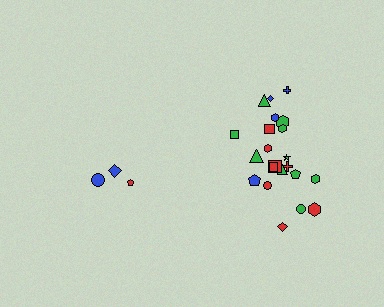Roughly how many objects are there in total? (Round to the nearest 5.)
Roughly 25 objects in total.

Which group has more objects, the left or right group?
The right group.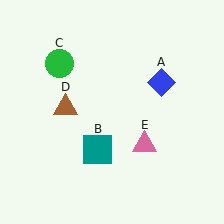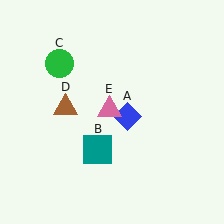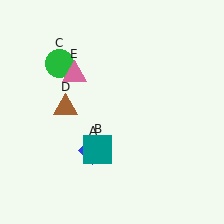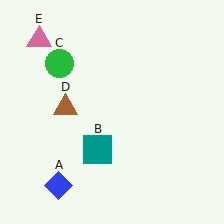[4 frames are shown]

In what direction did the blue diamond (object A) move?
The blue diamond (object A) moved down and to the left.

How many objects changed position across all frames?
2 objects changed position: blue diamond (object A), pink triangle (object E).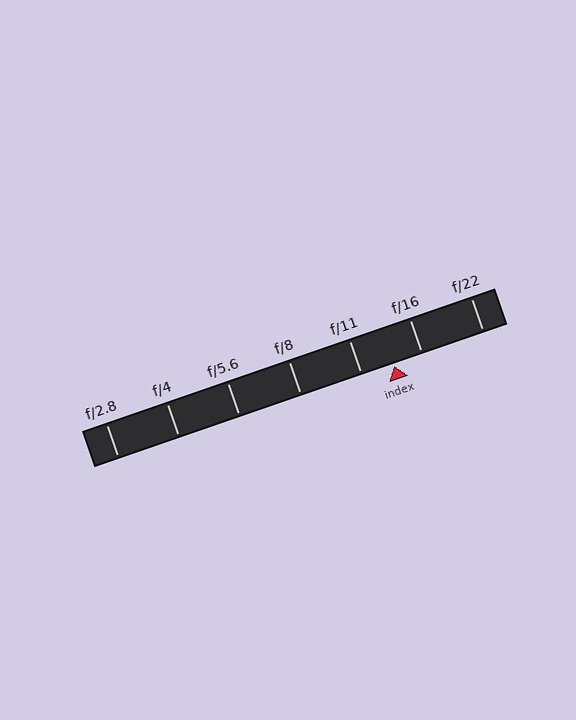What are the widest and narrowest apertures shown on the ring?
The widest aperture shown is f/2.8 and the narrowest is f/22.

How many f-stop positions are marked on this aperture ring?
There are 7 f-stop positions marked.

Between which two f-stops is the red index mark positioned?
The index mark is between f/11 and f/16.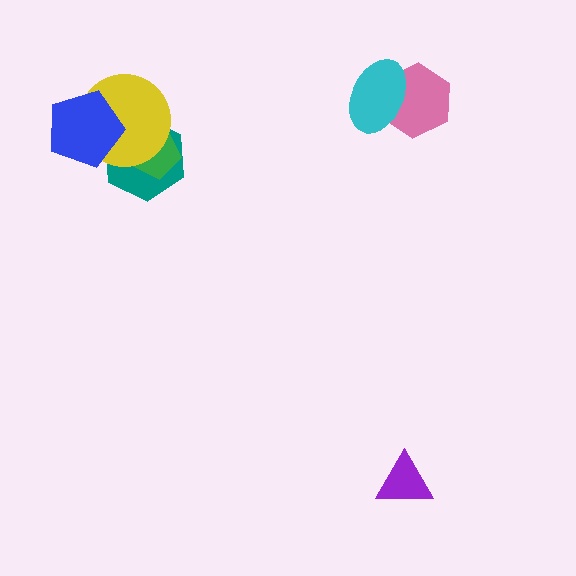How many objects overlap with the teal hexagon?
3 objects overlap with the teal hexagon.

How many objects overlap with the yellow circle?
3 objects overlap with the yellow circle.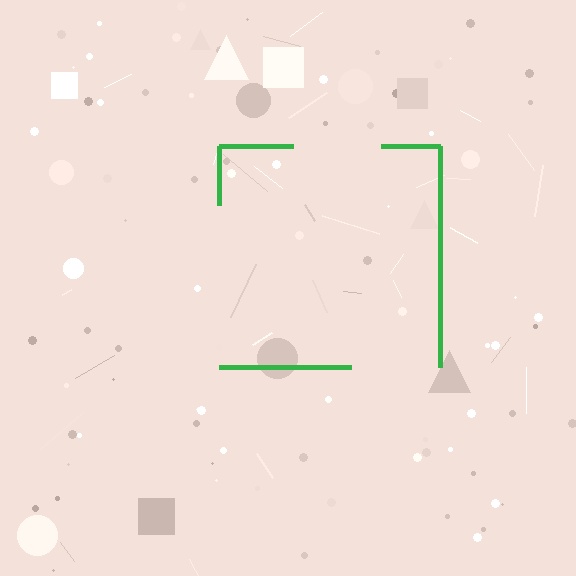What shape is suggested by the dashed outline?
The dashed outline suggests a square.